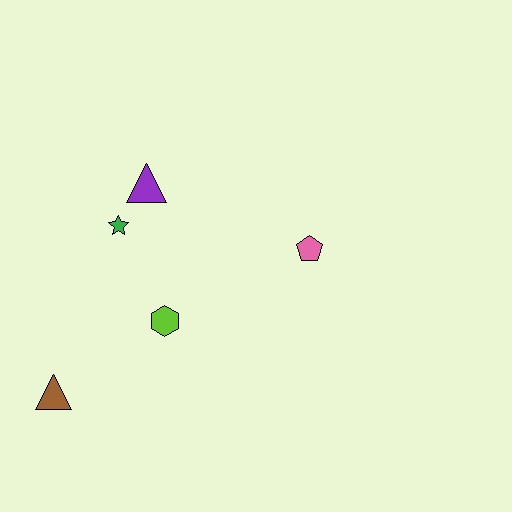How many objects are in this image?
There are 5 objects.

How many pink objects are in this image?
There is 1 pink object.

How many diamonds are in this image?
There are no diamonds.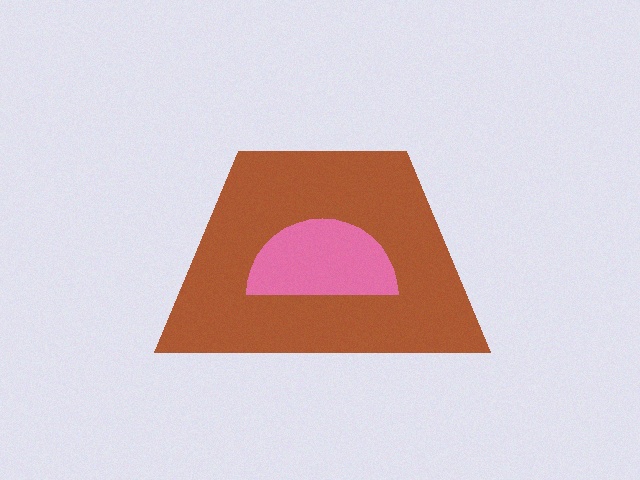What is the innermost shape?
The pink semicircle.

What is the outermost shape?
The brown trapezoid.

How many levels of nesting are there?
2.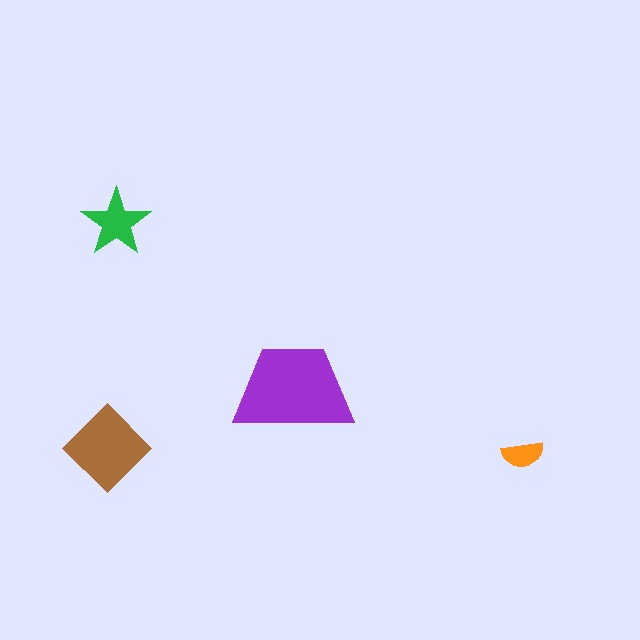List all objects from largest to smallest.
The purple trapezoid, the brown diamond, the green star, the orange semicircle.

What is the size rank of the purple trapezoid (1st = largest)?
1st.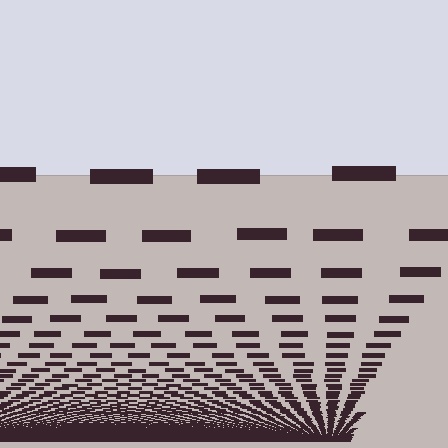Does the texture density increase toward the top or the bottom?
Density increases toward the bottom.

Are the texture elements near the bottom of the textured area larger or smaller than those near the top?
Smaller. The gradient is inverted — elements near the bottom are smaller and denser.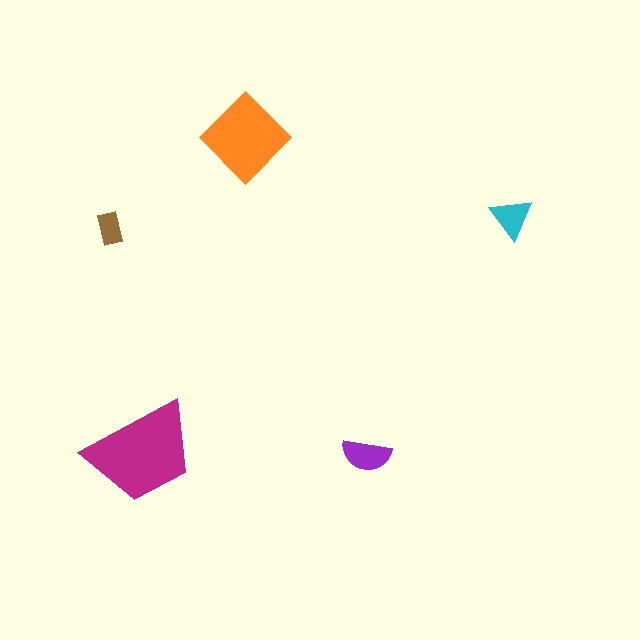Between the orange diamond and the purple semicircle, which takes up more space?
The orange diamond.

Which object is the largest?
The magenta trapezoid.